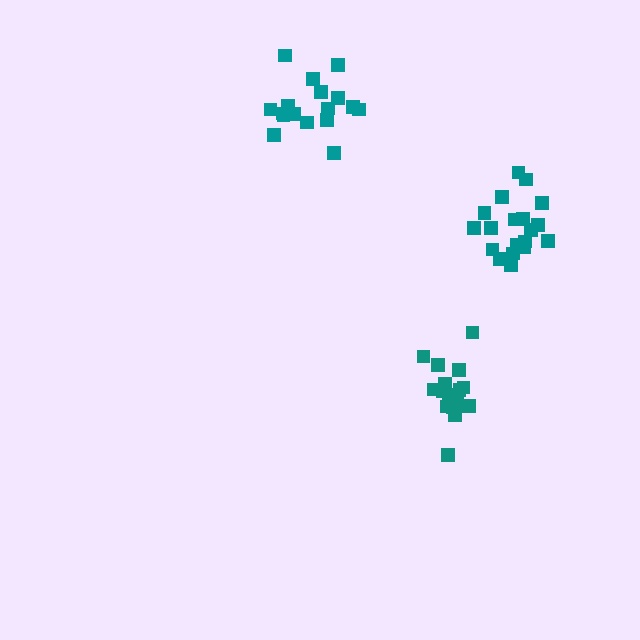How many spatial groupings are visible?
There are 3 spatial groupings.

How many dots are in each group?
Group 1: 19 dots, Group 2: 16 dots, Group 3: 17 dots (52 total).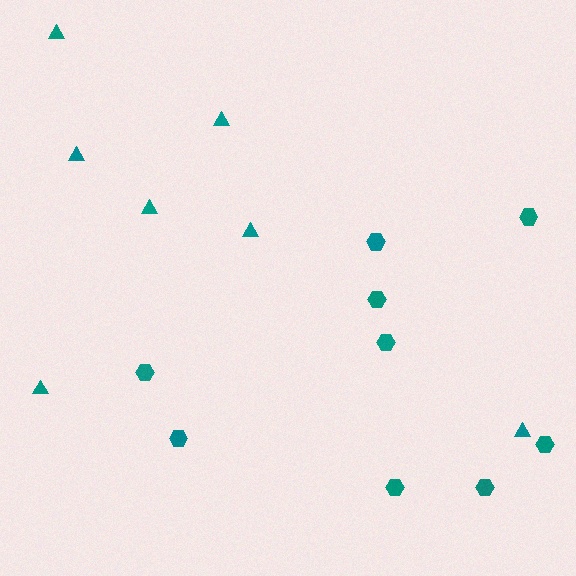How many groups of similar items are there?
There are 2 groups: one group of triangles (7) and one group of hexagons (9).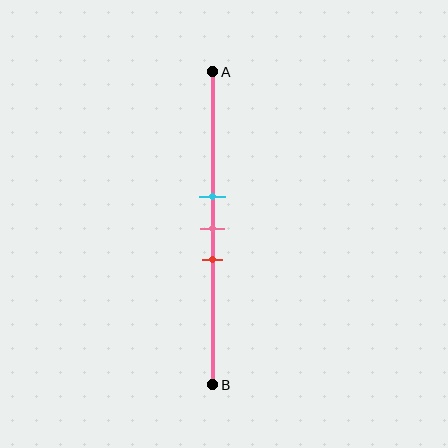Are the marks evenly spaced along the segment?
Yes, the marks are approximately evenly spaced.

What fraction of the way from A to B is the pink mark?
The pink mark is approximately 50% (0.5) of the way from A to B.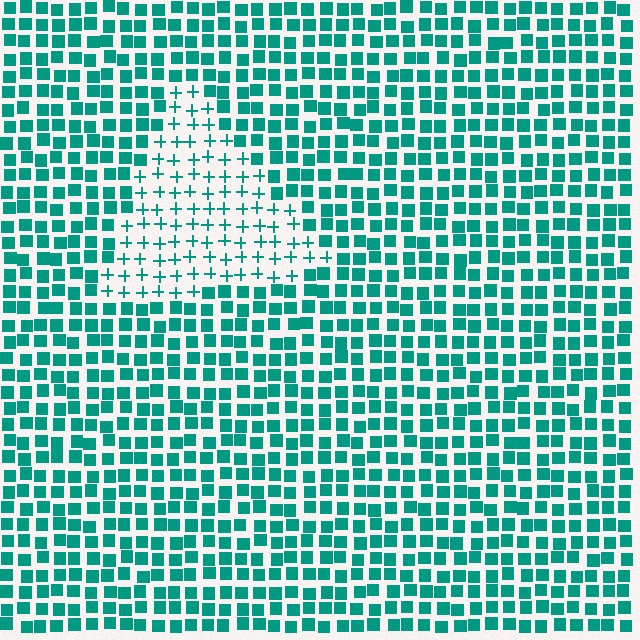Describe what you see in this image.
The image is filled with small teal elements arranged in a uniform grid. A triangle-shaped region contains plus signs, while the surrounding area contains squares. The boundary is defined purely by the change in element shape.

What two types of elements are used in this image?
The image uses plus signs inside the triangle region and squares outside it.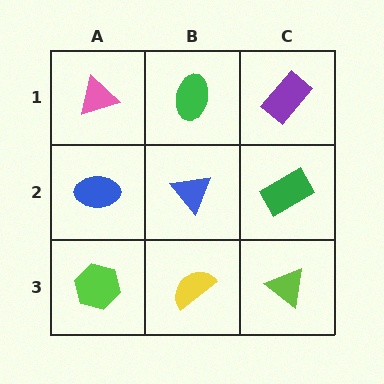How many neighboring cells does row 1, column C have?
2.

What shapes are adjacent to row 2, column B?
A green ellipse (row 1, column B), a yellow semicircle (row 3, column B), a blue ellipse (row 2, column A), a green rectangle (row 2, column C).